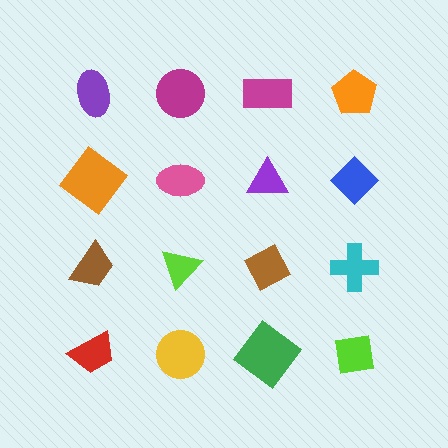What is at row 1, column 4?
An orange pentagon.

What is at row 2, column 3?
A purple triangle.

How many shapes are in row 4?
4 shapes.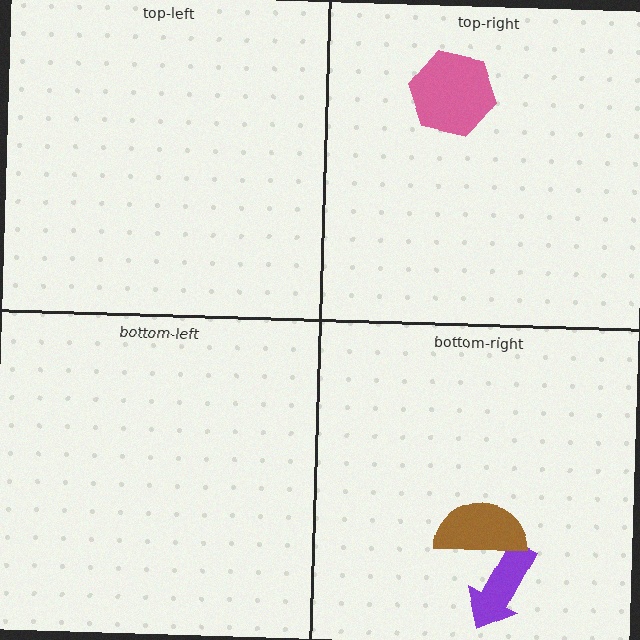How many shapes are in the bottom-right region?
2.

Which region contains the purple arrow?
The bottom-right region.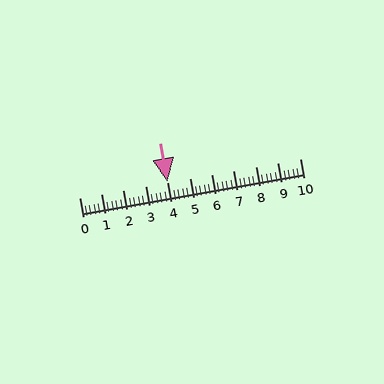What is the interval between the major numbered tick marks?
The major tick marks are spaced 1 units apart.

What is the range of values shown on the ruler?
The ruler shows values from 0 to 10.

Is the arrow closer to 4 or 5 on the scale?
The arrow is closer to 4.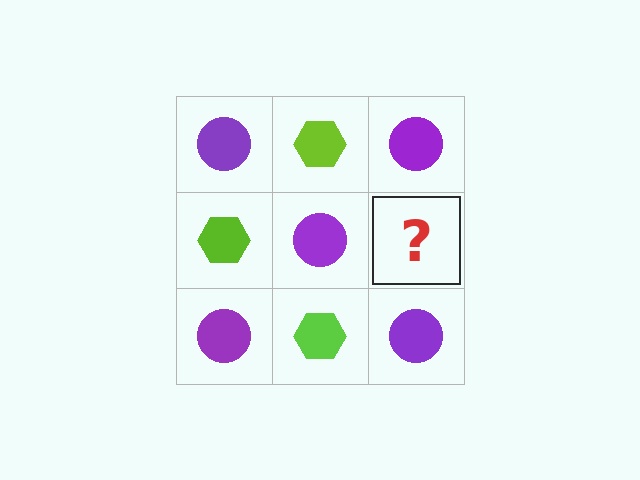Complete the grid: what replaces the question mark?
The question mark should be replaced with a lime hexagon.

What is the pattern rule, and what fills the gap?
The rule is that it alternates purple circle and lime hexagon in a checkerboard pattern. The gap should be filled with a lime hexagon.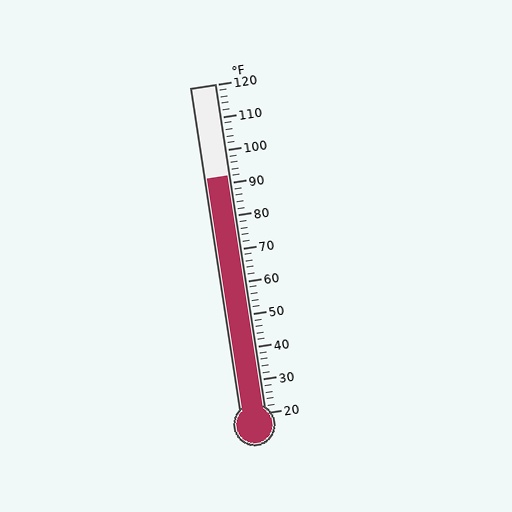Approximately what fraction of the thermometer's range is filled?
The thermometer is filled to approximately 70% of its range.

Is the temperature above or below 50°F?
The temperature is above 50°F.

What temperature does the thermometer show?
The thermometer shows approximately 92°F.